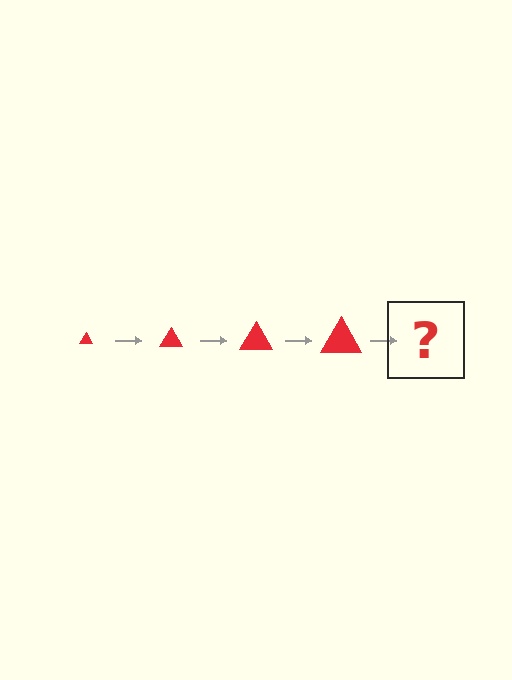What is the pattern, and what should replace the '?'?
The pattern is that the triangle gets progressively larger each step. The '?' should be a red triangle, larger than the previous one.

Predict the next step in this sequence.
The next step is a red triangle, larger than the previous one.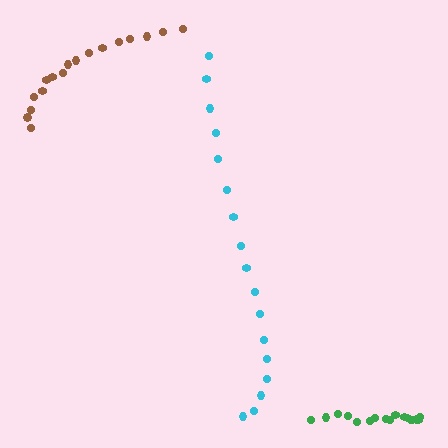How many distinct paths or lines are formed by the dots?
There are 3 distinct paths.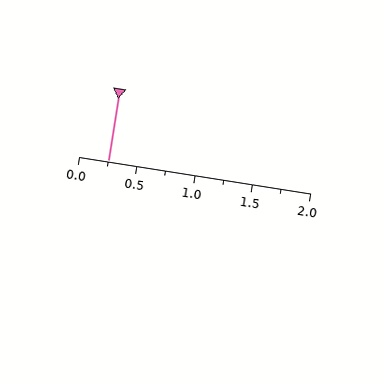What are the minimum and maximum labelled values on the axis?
The axis runs from 0.0 to 2.0.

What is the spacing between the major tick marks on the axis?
The major ticks are spaced 0.5 apart.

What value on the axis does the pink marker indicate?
The marker indicates approximately 0.25.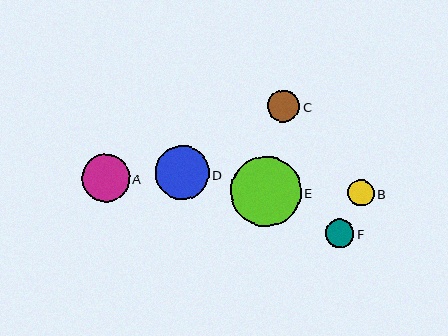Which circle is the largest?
Circle E is the largest with a size of approximately 71 pixels.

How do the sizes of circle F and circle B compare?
Circle F and circle B are approximately the same size.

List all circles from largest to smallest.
From largest to smallest: E, D, A, C, F, B.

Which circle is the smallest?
Circle B is the smallest with a size of approximately 26 pixels.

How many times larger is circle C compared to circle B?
Circle C is approximately 1.2 times the size of circle B.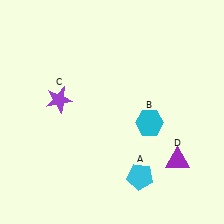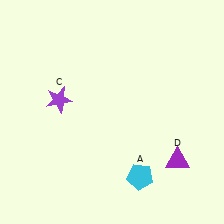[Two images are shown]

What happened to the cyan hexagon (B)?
The cyan hexagon (B) was removed in Image 2. It was in the bottom-right area of Image 1.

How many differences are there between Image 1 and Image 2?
There is 1 difference between the two images.